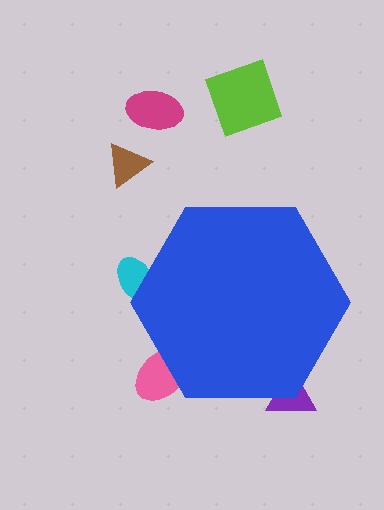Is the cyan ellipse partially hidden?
Yes, the cyan ellipse is partially hidden behind the blue hexagon.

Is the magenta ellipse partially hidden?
No, the magenta ellipse is fully visible.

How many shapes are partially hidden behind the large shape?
3 shapes are partially hidden.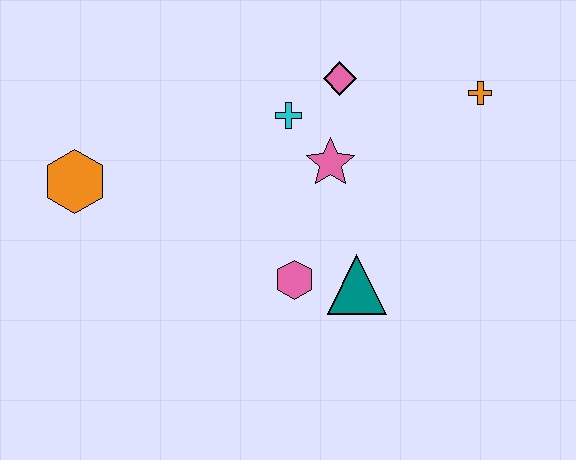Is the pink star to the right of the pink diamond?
No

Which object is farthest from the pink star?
The orange hexagon is farthest from the pink star.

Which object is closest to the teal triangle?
The pink hexagon is closest to the teal triangle.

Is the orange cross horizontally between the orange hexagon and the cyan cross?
No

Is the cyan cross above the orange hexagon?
Yes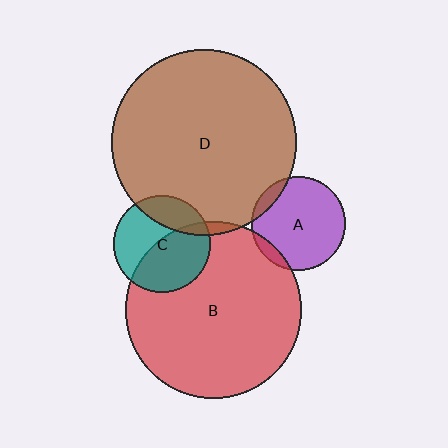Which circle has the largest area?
Circle D (brown).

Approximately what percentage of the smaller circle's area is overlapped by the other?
Approximately 25%.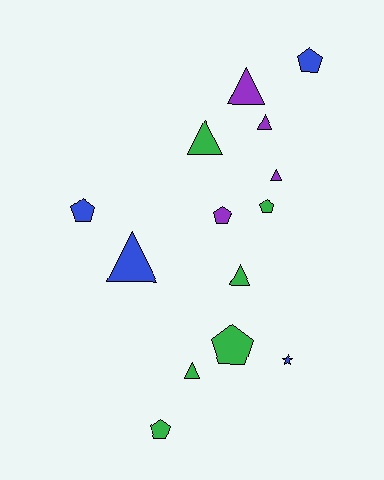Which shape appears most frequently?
Triangle, with 7 objects.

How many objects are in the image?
There are 14 objects.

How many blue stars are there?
There is 1 blue star.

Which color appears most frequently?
Green, with 6 objects.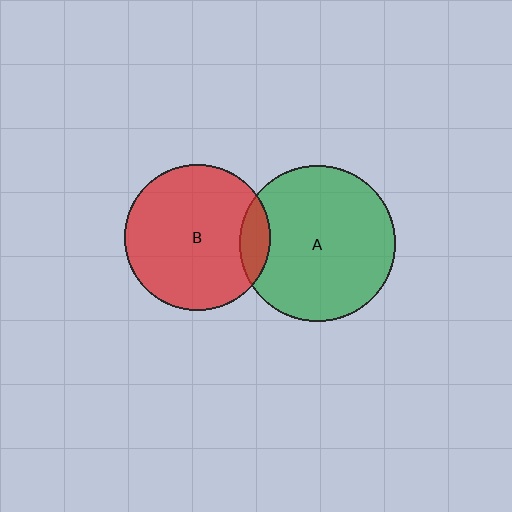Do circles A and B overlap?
Yes.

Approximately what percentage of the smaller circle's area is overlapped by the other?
Approximately 10%.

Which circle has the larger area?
Circle A (green).